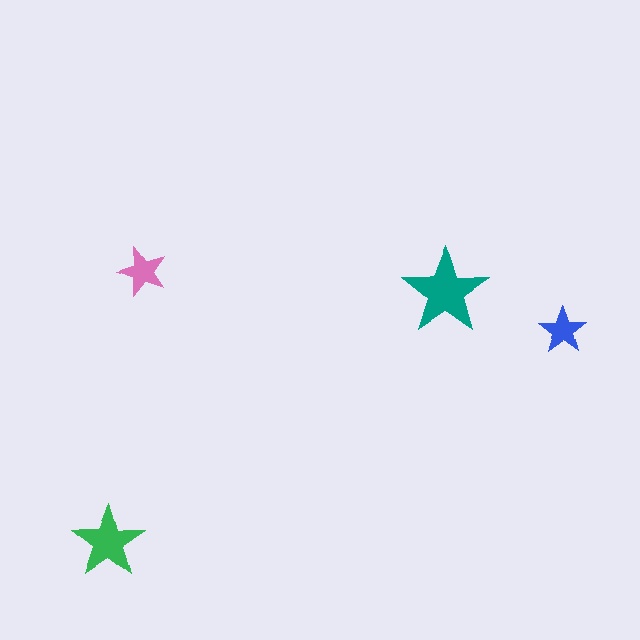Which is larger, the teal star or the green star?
The teal one.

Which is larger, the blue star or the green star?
The green one.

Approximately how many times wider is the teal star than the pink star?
About 2 times wider.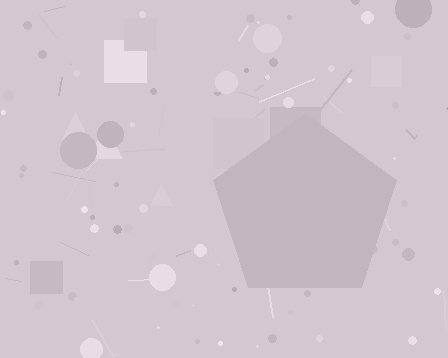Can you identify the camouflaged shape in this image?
The camouflaged shape is a pentagon.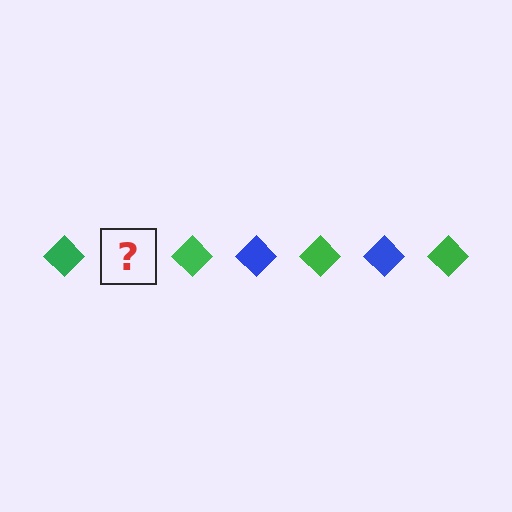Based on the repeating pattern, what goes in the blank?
The blank should be a blue diamond.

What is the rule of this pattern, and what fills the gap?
The rule is that the pattern cycles through green, blue diamonds. The gap should be filled with a blue diamond.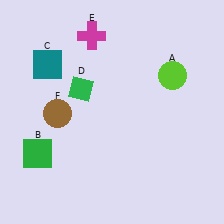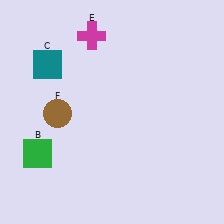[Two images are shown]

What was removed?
The green diamond (D), the lime circle (A) were removed in Image 2.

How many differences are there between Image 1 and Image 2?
There are 2 differences between the two images.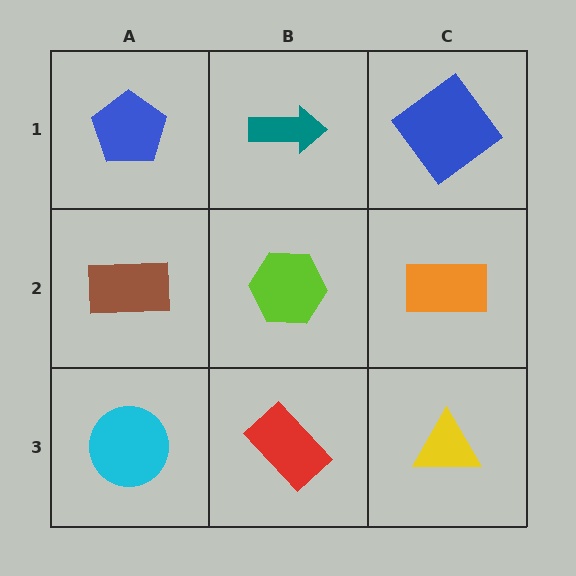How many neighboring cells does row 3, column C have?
2.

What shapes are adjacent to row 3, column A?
A brown rectangle (row 2, column A), a red rectangle (row 3, column B).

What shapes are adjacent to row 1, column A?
A brown rectangle (row 2, column A), a teal arrow (row 1, column B).